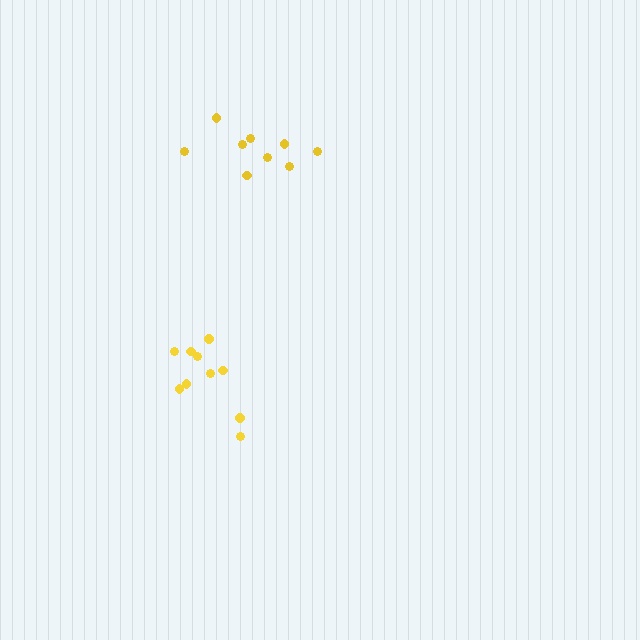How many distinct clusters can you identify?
There are 2 distinct clusters.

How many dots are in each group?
Group 1: 9 dots, Group 2: 10 dots (19 total).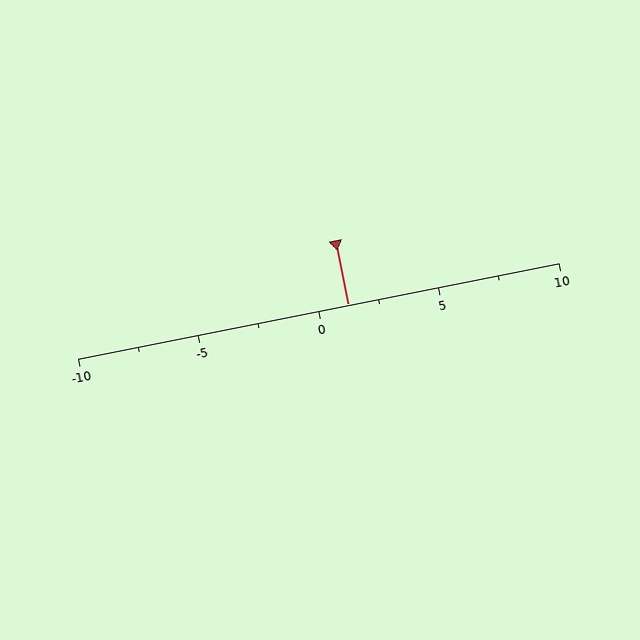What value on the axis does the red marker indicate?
The marker indicates approximately 1.2.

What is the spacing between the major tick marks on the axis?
The major ticks are spaced 5 apart.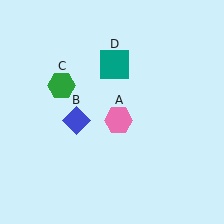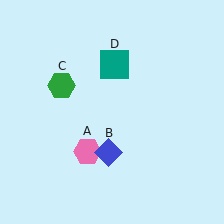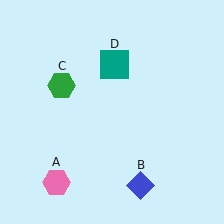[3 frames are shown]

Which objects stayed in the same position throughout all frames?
Green hexagon (object C) and teal square (object D) remained stationary.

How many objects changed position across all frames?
2 objects changed position: pink hexagon (object A), blue diamond (object B).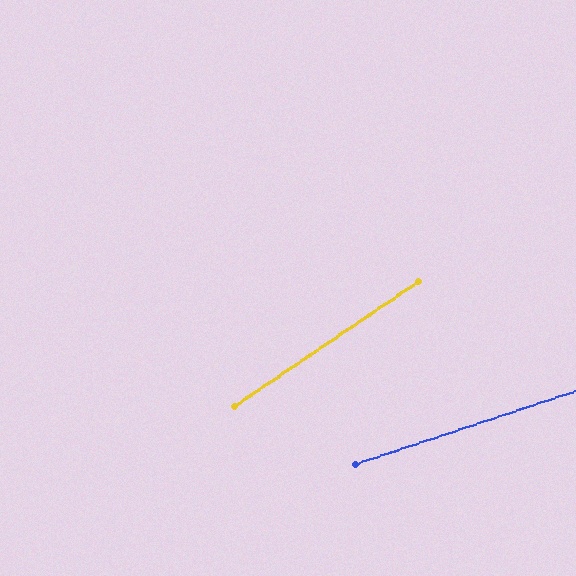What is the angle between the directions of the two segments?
Approximately 16 degrees.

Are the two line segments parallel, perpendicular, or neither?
Neither parallel nor perpendicular — they differ by about 16°.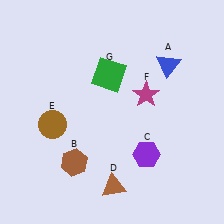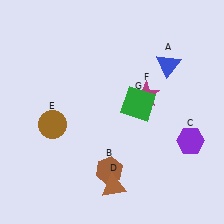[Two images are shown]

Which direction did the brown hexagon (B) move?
The brown hexagon (B) moved right.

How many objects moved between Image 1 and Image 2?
3 objects moved between the two images.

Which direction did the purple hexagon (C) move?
The purple hexagon (C) moved right.